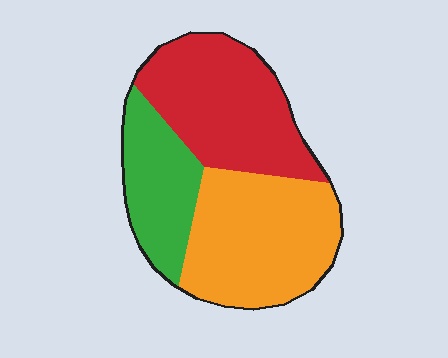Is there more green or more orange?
Orange.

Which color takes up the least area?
Green, at roughly 20%.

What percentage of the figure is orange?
Orange covers roughly 40% of the figure.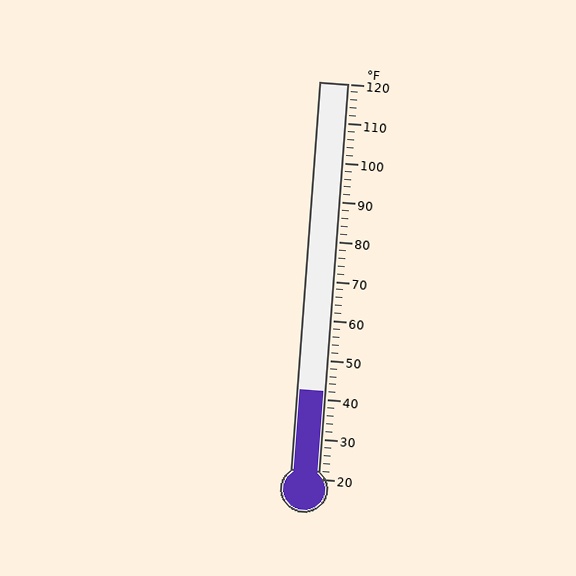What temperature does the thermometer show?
The thermometer shows approximately 42°F.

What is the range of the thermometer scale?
The thermometer scale ranges from 20°F to 120°F.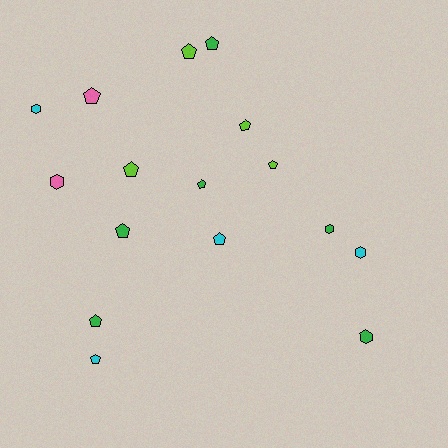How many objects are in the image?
There are 16 objects.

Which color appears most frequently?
Green, with 6 objects.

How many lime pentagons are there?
There are 4 lime pentagons.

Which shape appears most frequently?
Pentagon, with 11 objects.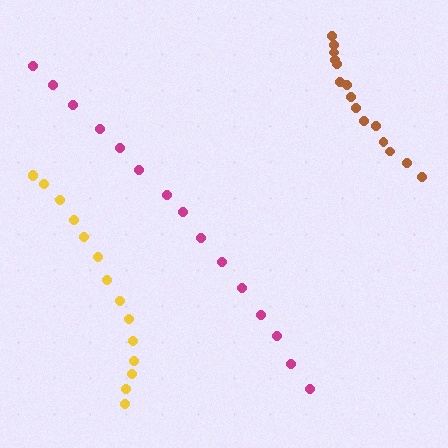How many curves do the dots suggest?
There are 3 distinct paths.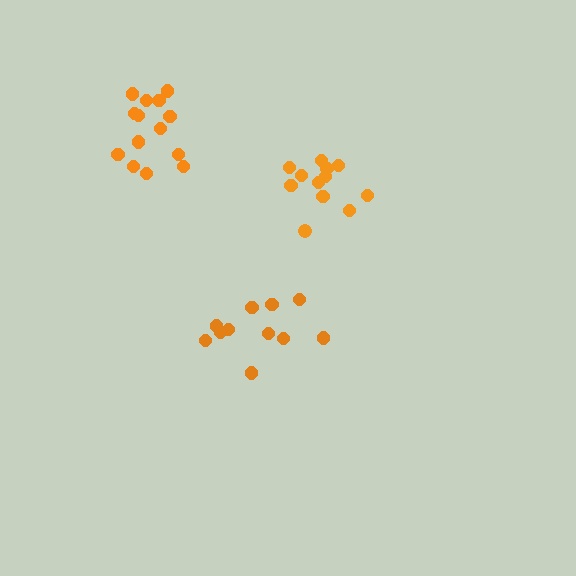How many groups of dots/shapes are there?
There are 3 groups.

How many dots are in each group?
Group 1: 12 dots, Group 2: 11 dots, Group 3: 14 dots (37 total).